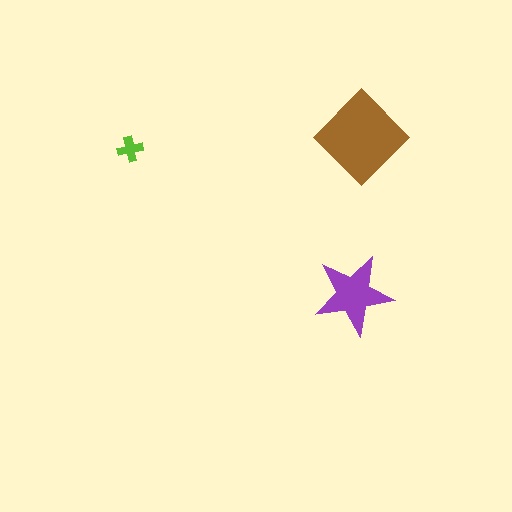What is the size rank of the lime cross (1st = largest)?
3rd.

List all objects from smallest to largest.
The lime cross, the purple star, the brown diamond.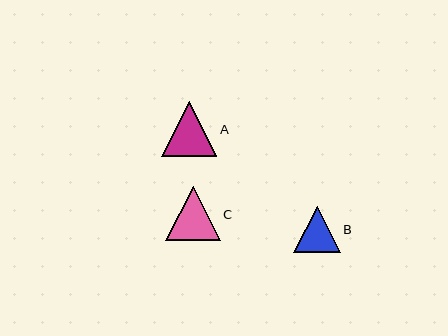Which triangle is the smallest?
Triangle B is the smallest with a size of approximately 47 pixels.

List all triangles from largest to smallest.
From largest to smallest: A, C, B.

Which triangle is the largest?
Triangle A is the largest with a size of approximately 55 pixels.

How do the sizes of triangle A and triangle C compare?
Triangle A and triangle C are approximately the same size.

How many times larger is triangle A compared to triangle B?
Triangle A is approximately 1.2 times the size of triangle B.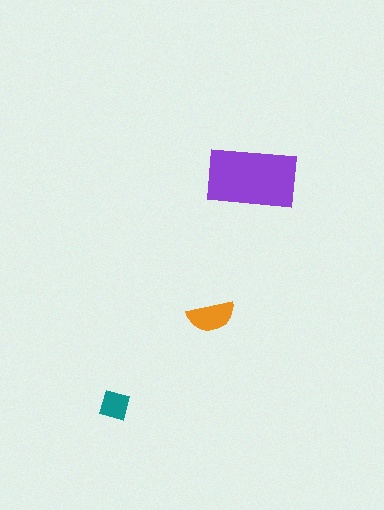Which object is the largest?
The purple rectangle.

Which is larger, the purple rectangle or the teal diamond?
The purple rectangle.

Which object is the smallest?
The teal diamond.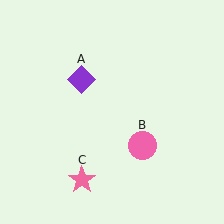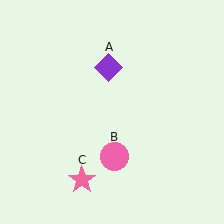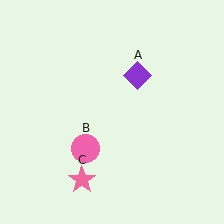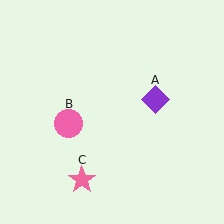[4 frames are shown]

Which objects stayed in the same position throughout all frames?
Pink star (object C) remained stationary.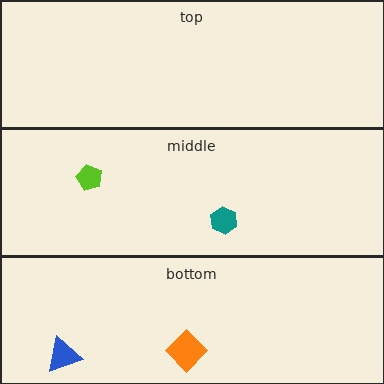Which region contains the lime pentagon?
The middle region.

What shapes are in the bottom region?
The blue triangle, the orange diamond.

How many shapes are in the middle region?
2.